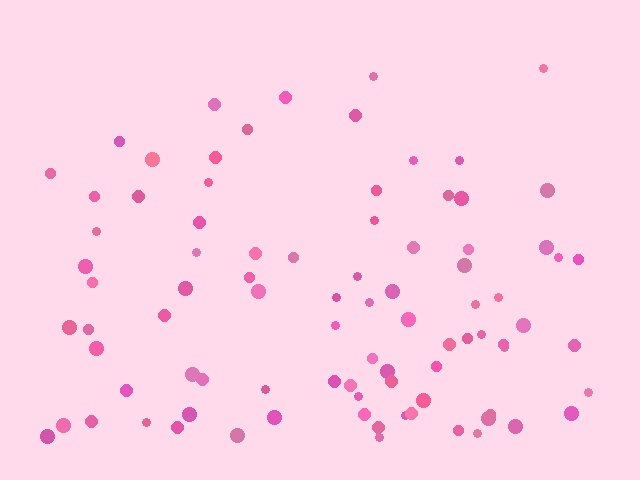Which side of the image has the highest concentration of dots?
The bottom.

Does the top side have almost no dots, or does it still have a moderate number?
Still a moderate number, just noticeably fewer than the bottom.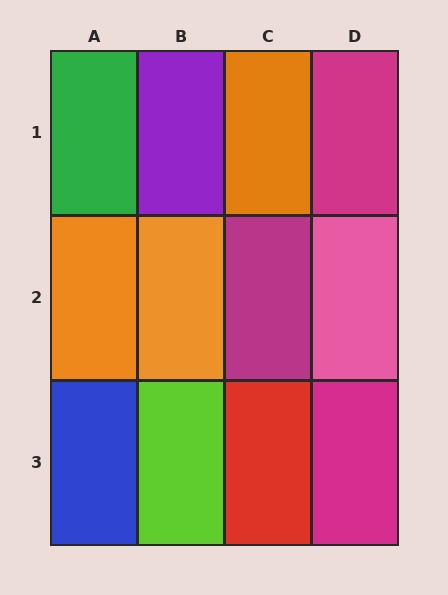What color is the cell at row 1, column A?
Green.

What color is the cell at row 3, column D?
Magenta.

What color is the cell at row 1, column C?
Orange.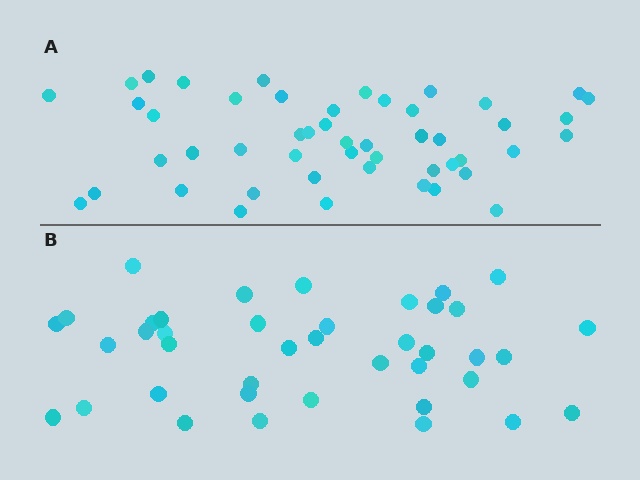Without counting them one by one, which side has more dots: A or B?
Region A (the top region) has more dots.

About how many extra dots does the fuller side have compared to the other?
Region A has roughly 8 or so more dots than region B.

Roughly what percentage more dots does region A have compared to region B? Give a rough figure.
About 20% more.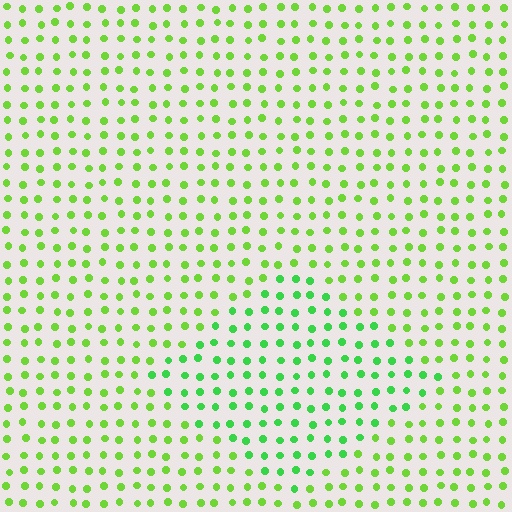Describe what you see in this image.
The image is filled with small lime elements in a uniform arrangement. A diamond-shaped region is visible where the elements are tinted to a slightly different hue, forming a subtle color boundary.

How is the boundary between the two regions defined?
The boundary is defined purely by a slight shift in hue (about 28 degrees). Spacing, size, and orientation are identical on both sides.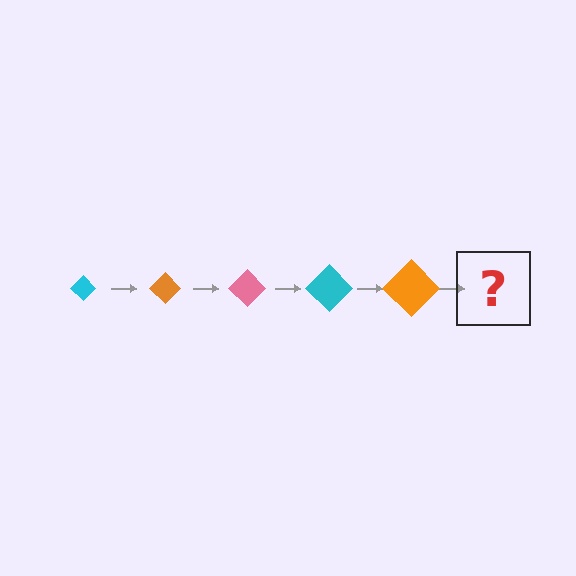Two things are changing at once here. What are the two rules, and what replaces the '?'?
The two rules are that the diamond grows larger each step and the color cycles through cyan, orange, and pink. The '?' should be a pink diamond, larger than the previous one.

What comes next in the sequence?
The next element should be a pink diamond, larger than the previous one.